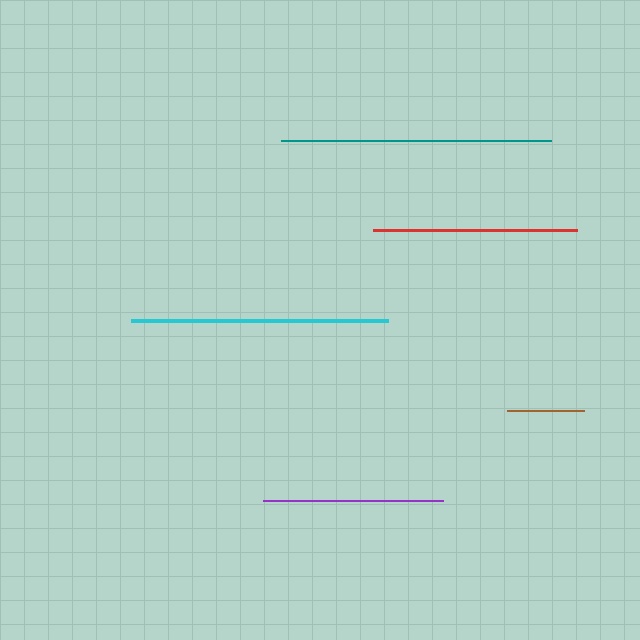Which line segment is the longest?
The teal line is the longest at approximately 270 pixels.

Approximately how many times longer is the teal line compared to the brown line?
The teal line is approximately 3.5 times the length of the brown line.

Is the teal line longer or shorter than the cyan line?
The teal line is longer than the cyan line.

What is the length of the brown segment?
The brown segment is approximately 77 pixels long.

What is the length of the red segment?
The red segment is approximately 203 pixels long.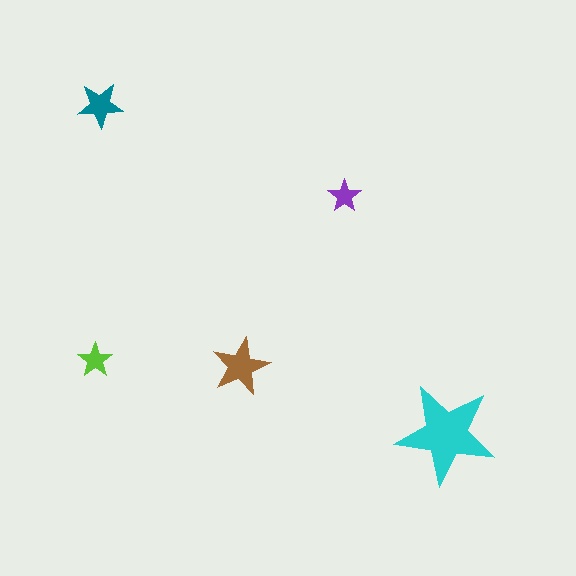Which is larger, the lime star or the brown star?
The brown one.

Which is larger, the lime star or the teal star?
The teal one.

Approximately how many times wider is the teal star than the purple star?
About 1.5 times wider.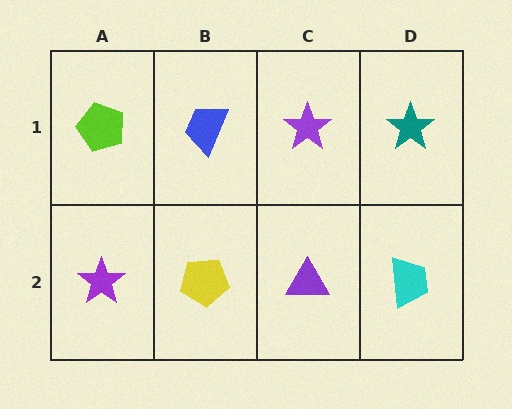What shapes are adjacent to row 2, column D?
A teal star (row 1, column D), a purple triangle (row 2, column C).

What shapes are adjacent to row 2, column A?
A lime pentagon (row 1, column A), a yellow pentagon (row 2, column B).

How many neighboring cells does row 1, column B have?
3.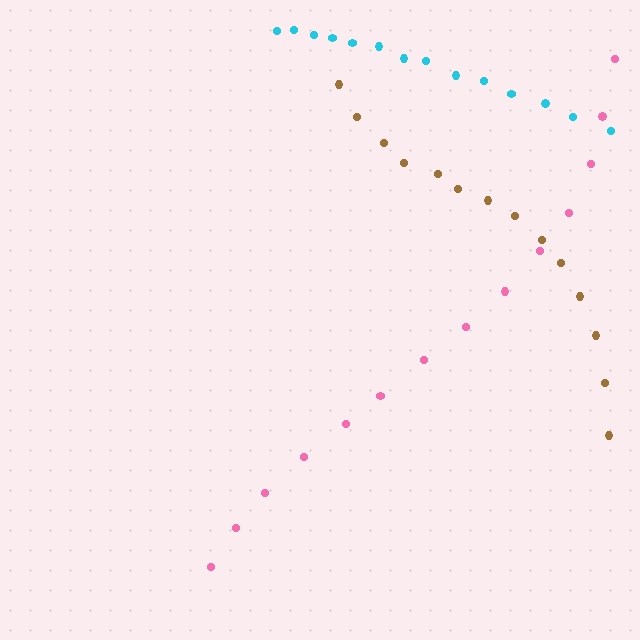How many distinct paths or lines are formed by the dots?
There are 3 distinct paths.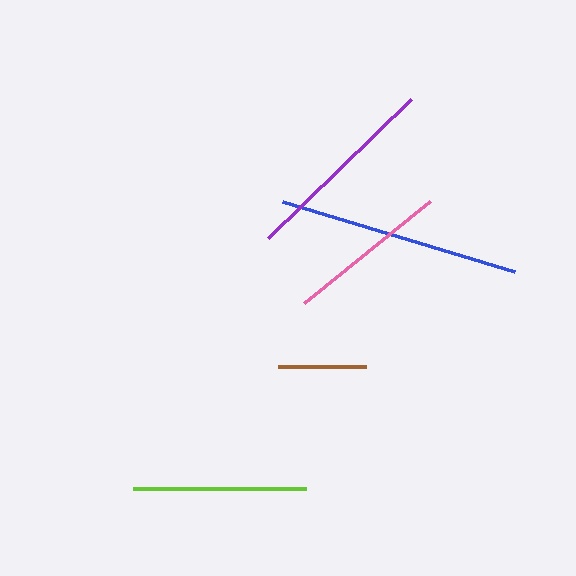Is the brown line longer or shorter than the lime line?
The lime line is longer than the brown line.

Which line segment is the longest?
The blue line is the longest at approximately 242 pixels.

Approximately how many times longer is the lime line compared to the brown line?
The lime line is approximately 2.0 times the length of the brown line.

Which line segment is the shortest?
The brown line is the shortest at approximately 88 pixels.